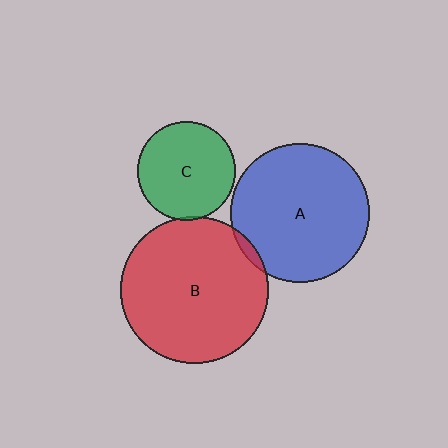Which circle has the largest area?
Circle B (red).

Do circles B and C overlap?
Yes.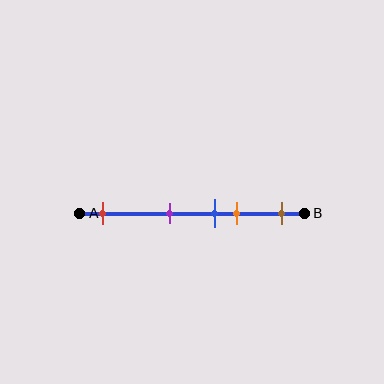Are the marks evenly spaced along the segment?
No, the marks are not evenly spaced.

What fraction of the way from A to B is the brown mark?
The brown mark is approximately 90% (0.9) of the way from A to B.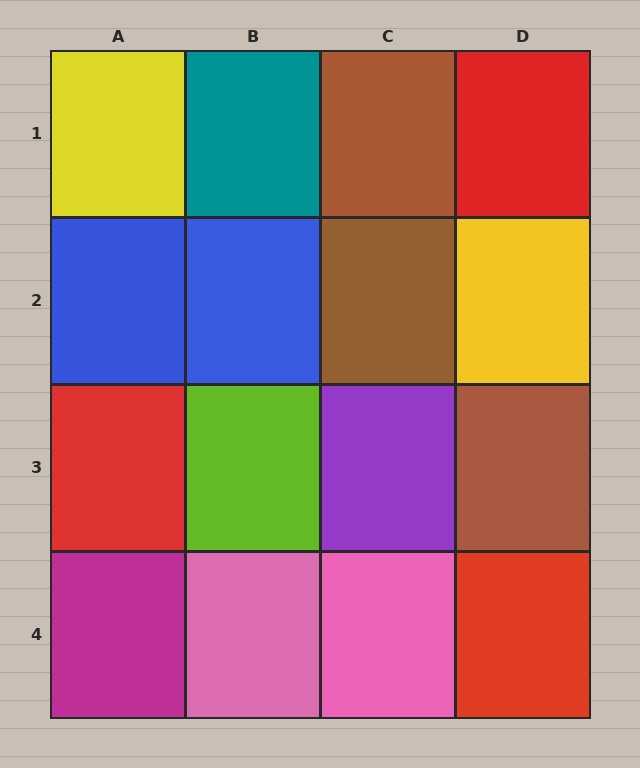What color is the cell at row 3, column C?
Purple.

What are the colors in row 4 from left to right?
Magenta, pink, pink, red.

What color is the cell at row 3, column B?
Lime.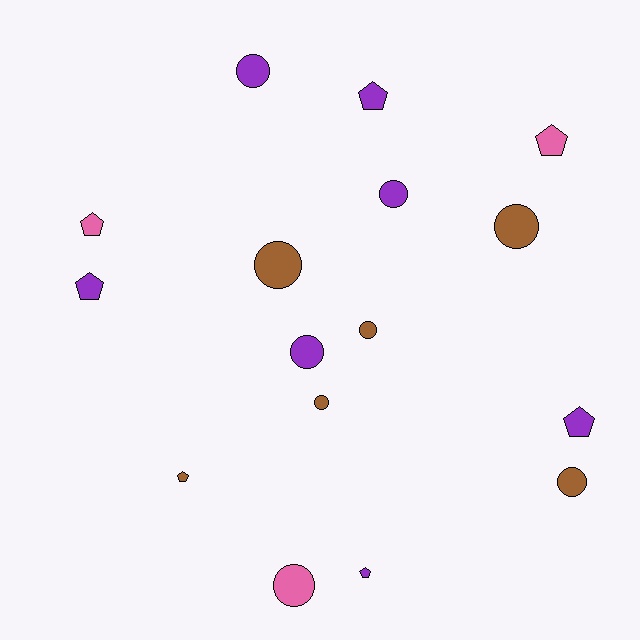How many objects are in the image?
There are 16 objects.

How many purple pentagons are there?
There are 4 purple pentagons.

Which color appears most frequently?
Purple, with 7 objects.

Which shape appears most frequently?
Circle, with 9 objects.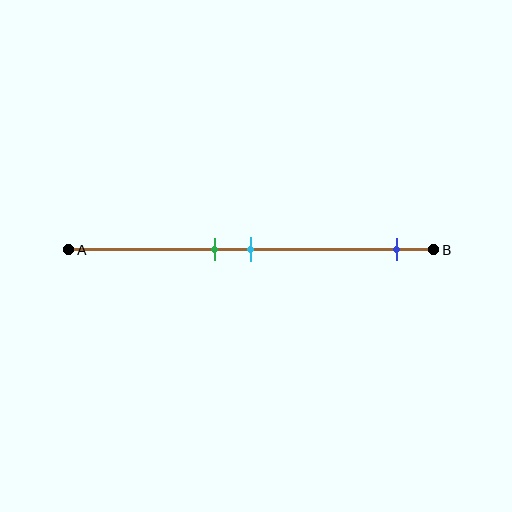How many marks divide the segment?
There are 3 marks dividing the segment.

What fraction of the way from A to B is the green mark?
The green mark is approximately 40% (0.4) of the way from A to B.